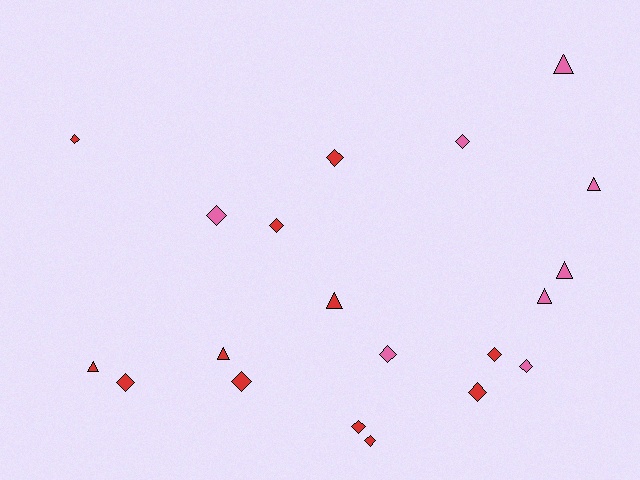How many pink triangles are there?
There are 4 pink triangles.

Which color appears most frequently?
Red, with 12 objects.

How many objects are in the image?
There are 20 objects.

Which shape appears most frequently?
Diamond, with 13 objects.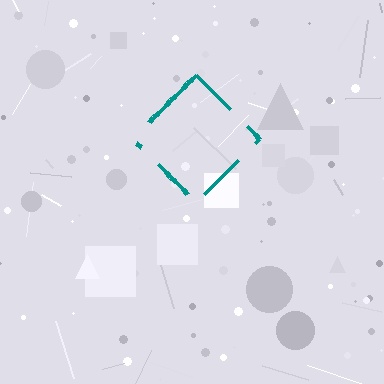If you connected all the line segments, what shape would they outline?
They would outline a diamond.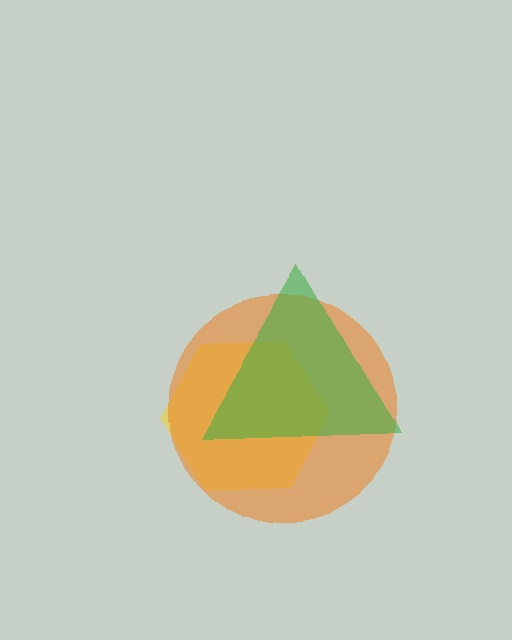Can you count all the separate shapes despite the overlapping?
Yes, there are 3 separate shapes.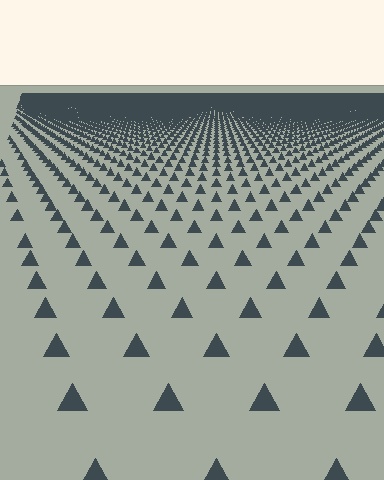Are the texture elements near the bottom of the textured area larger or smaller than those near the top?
Larger. Near the bottom, elements are closer to the viewer and appear at a bigger on-screen size.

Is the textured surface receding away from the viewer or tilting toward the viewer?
The surface is receding away from the viewer. Texture elements get smaller and denser toward the top.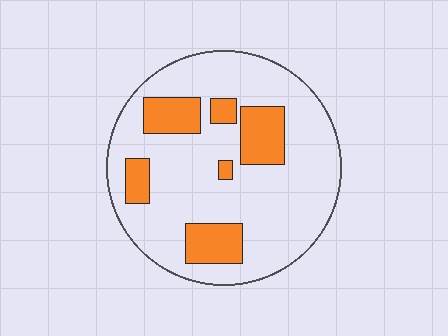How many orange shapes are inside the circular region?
6.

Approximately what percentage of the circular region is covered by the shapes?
Approximately 20%.